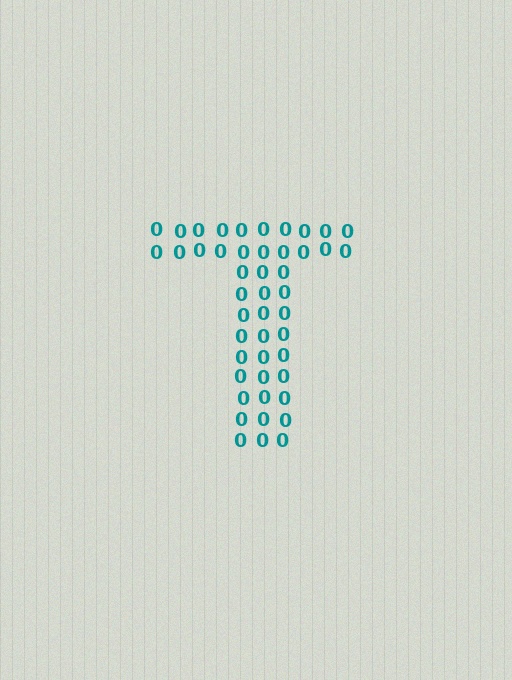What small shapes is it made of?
It is made of small digit 0's.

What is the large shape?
The large shape is the letter T.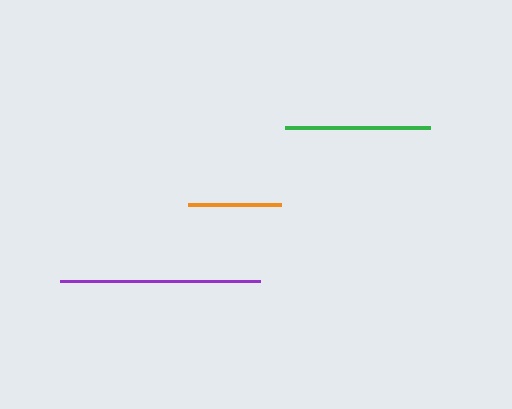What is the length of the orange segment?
The orange segment is approximately 93 pixels long.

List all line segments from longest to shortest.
From longest to shortest: purple, green, orange.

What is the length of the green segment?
The green segment is approximately 145 pixels long.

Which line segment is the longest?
The purple line is the longest at approximately 201 pixels.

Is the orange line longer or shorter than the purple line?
The purple line is longer than the orange line.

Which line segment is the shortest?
The orange line is the shortest at approximately 93 pixels.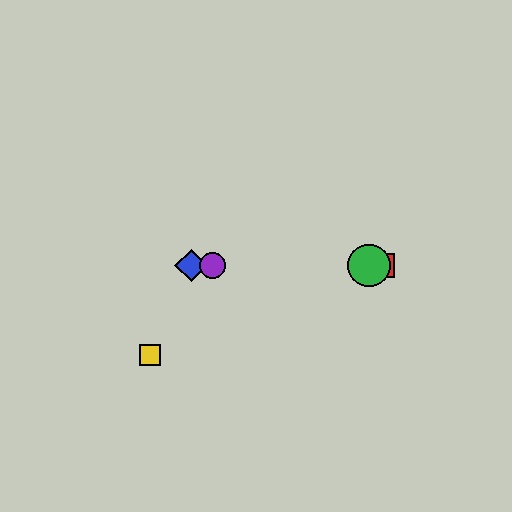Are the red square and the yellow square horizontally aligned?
No, the red square is at y≈265 and the yellow square is at y≈355.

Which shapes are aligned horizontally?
The red square, the blue diamond, the green circle, the purple circle are aligned horizontally.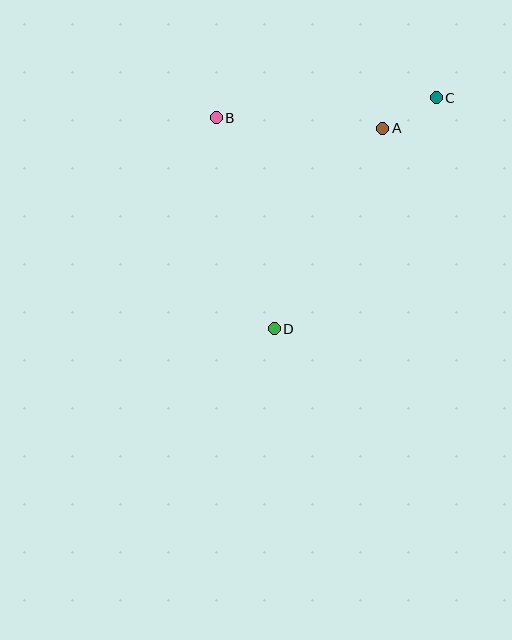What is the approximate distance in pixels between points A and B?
The distance between A and B is approximately 167 pixels.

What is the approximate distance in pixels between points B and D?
The distance between B and D is approximately 219 pixels.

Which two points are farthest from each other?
Points C and D are farthest from each other.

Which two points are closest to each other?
Points A and C are closest to each other.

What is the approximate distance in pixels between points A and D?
The distance between A and D is approximately 228 pixels.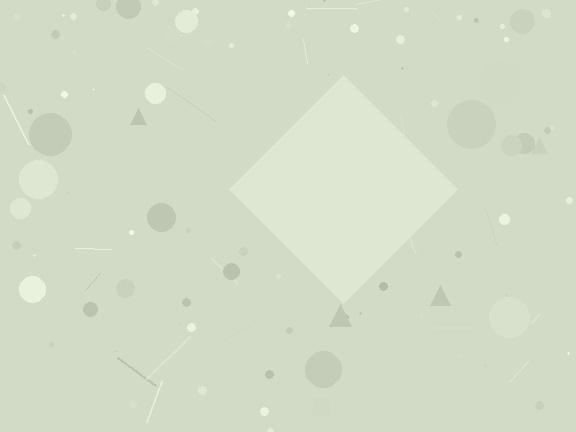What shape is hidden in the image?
A diamond is hidden in the image.